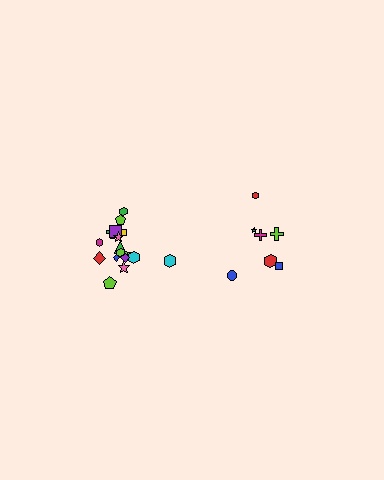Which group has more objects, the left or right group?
The left group.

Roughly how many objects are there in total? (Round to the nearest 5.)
Roughly 25 objects in total.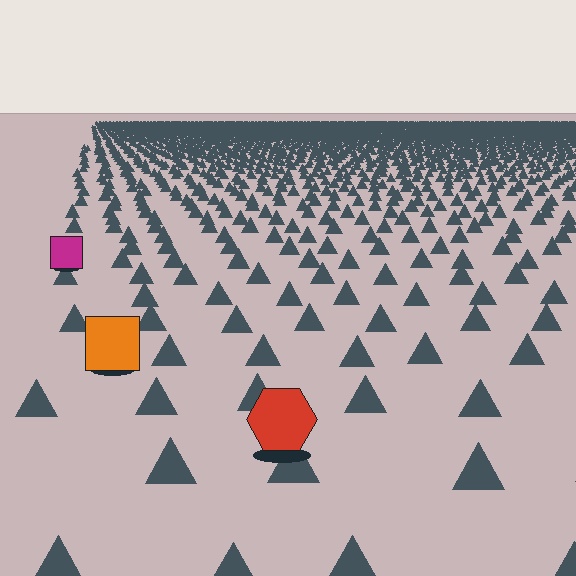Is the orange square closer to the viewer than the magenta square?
Yes. The orange square is closer — you can tell from the texture gradient: the ground texture is coarser near it.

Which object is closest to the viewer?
The red hexagon is closest. The texture marks near it are larger and more spread out.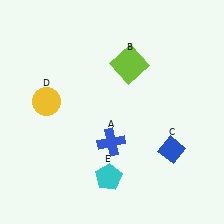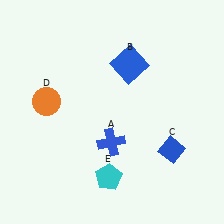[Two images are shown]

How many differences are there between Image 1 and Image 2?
There are 2 differences between the two images.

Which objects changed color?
B changed from lime to blue. D changed from yellow to orange.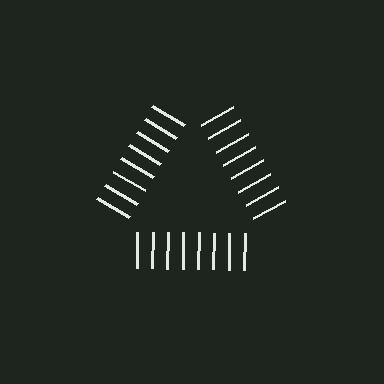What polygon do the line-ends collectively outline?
An illusory triangle — the line segments terminate on its edges but no continuous stroke is drawn.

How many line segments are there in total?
24 — 8 along each of the 3 edges.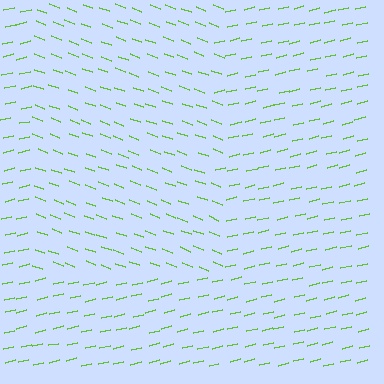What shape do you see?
I see a rectangle.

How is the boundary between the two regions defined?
The boundary is defined purely by a change in line orientation (approximately 34 degrees difference). All lines are the same color and thickness.